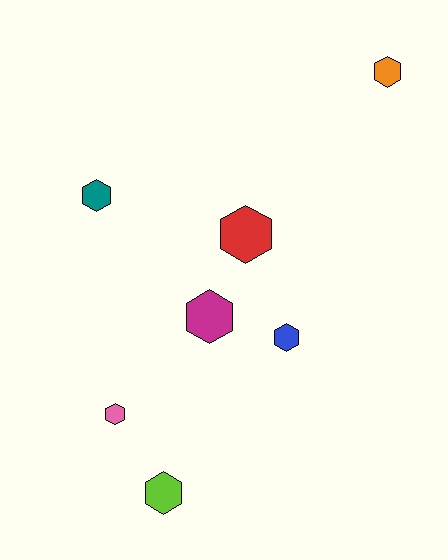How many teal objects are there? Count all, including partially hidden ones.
There is 1 teal object.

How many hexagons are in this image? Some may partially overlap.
There are 7 hexagons.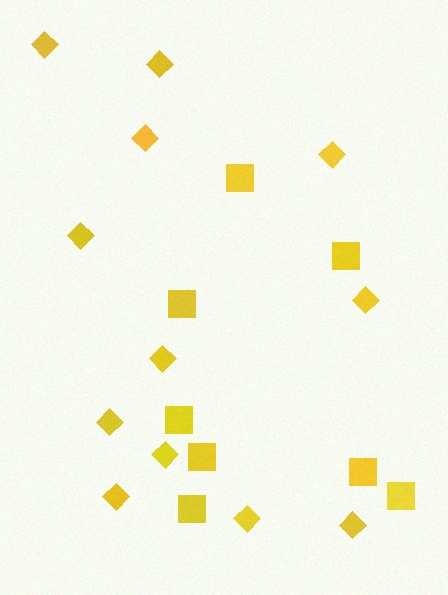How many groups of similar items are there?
There are 2 groups: one group of diamonds (12) and one group of squares (8).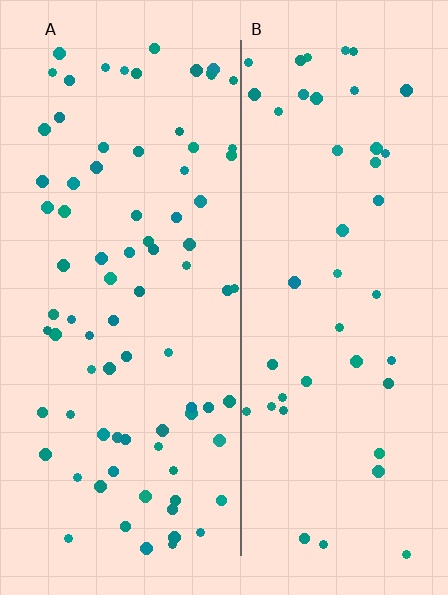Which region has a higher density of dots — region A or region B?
A (the left).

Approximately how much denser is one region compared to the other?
Approximately 1.8× — region A over region B.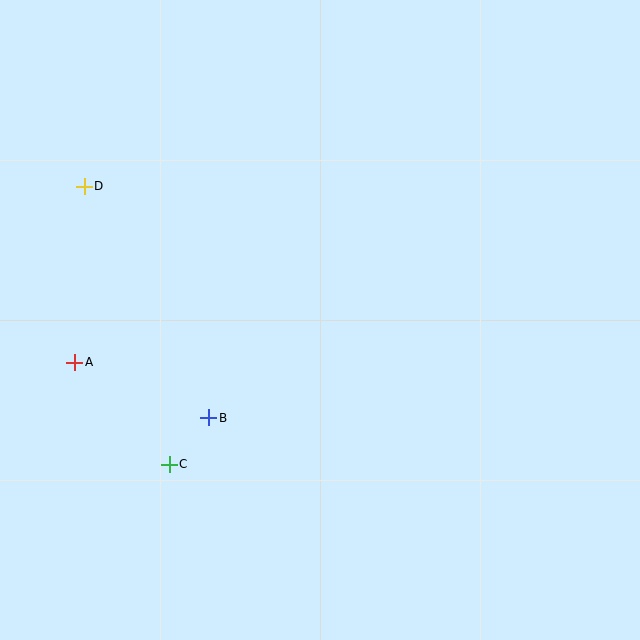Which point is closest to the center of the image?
Point B at (209, 418) is closest to the center.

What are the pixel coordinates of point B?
Point B is at (209, 418).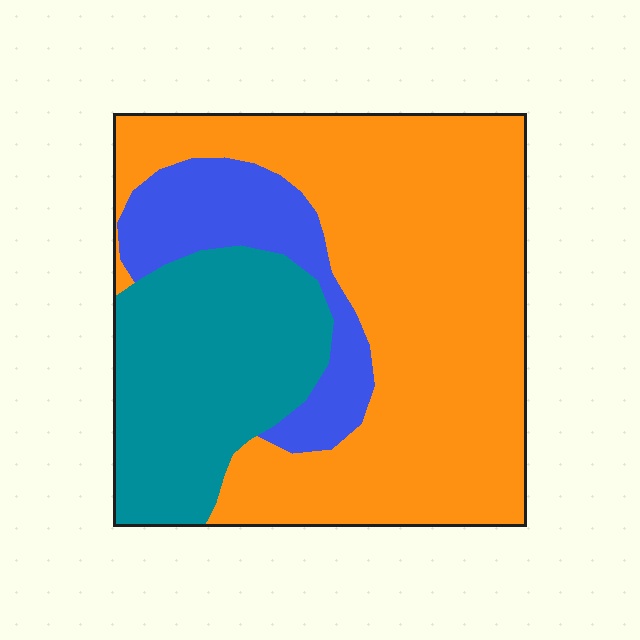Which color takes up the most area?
Orange, at roughly 60%.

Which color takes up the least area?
Blue, at roughly 15%.